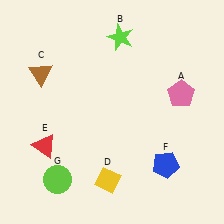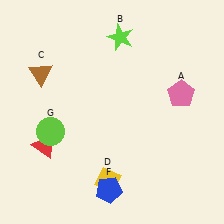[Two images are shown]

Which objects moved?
The objects that moved are: the blue pentagon (F), the lime circle (G).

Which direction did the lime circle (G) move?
The lime circle (G) moved up.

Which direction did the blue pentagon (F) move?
The blue pentagon (F) moved left.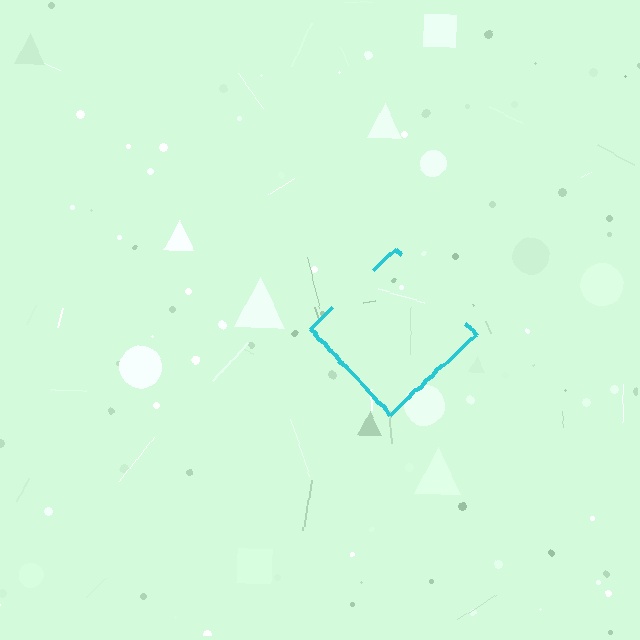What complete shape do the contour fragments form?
The contour fragments form a diamond.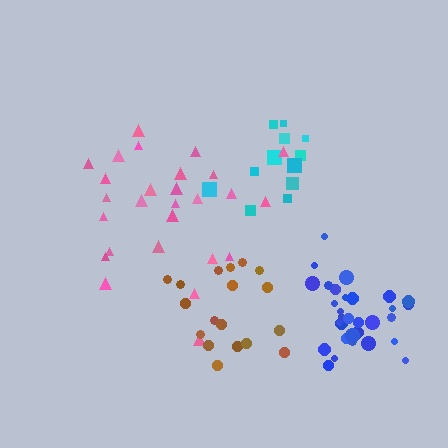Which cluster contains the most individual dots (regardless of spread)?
Blue (31).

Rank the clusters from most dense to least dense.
blue, pink, cyan, brown.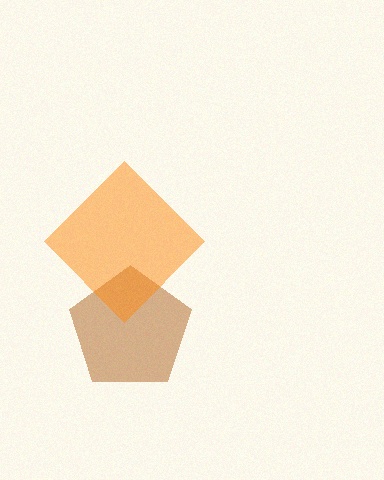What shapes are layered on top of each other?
The layered shapes are: a brown pentagon, an orange diamond.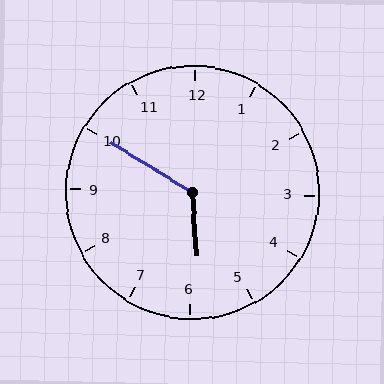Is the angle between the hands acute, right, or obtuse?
It is obtuse.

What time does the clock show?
5:50.